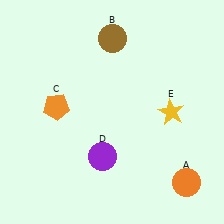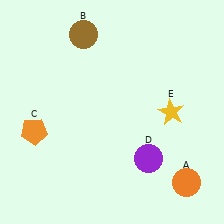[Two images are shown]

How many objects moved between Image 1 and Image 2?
3 objects moved between the two images.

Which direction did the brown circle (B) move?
The brown circle (B) moved left.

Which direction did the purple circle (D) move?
The purple circle (D) moved right.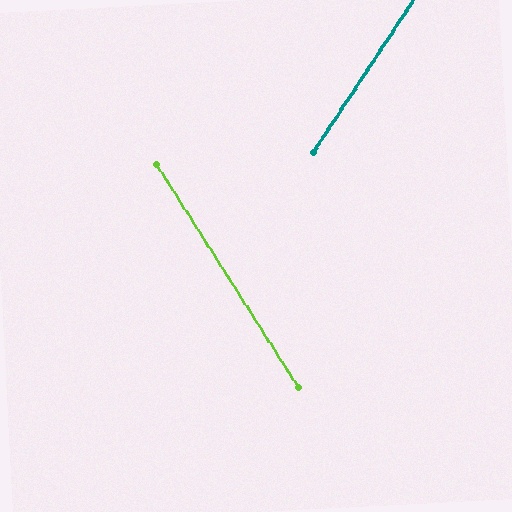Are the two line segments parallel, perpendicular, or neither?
Neither parallel nor perpendicular — they differ by about 65°.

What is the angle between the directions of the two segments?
Approximately 65 degrees.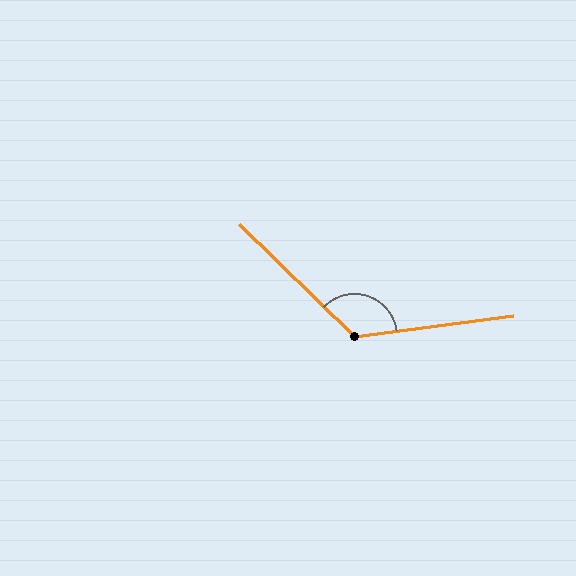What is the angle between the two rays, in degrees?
Approximately 128 degrees.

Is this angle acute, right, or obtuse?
It is obtuse.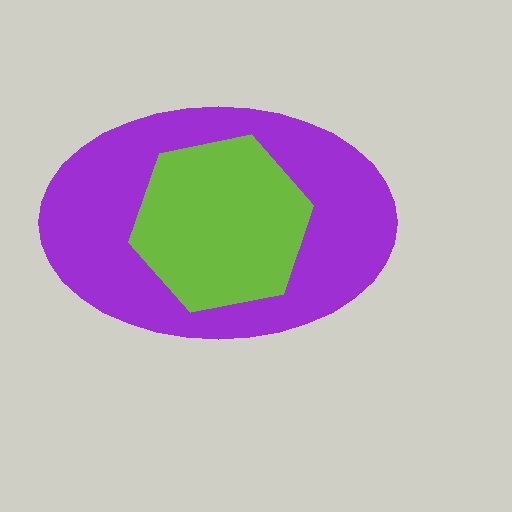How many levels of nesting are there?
2.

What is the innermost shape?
The lime hexagon.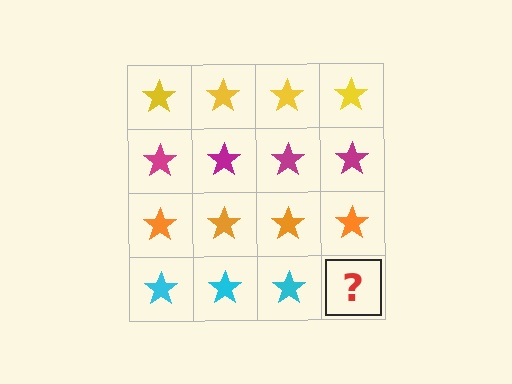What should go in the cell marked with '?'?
The missing cell should contain a cyan star.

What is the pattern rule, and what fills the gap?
The rule is that each row has a consistent color. The gap should be filled with a cyan star.